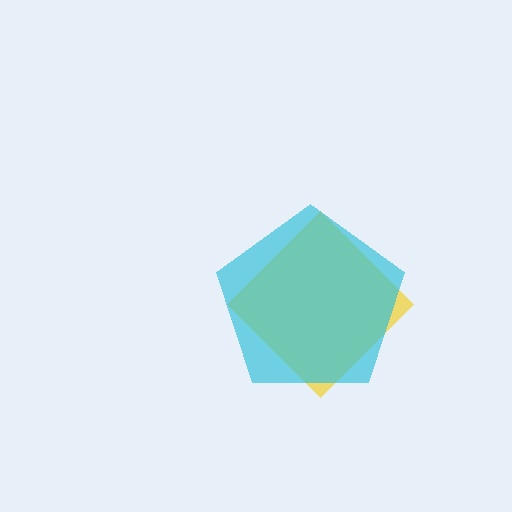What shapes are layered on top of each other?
The layered shapes are: a yellow diamond, a cyan pentagon.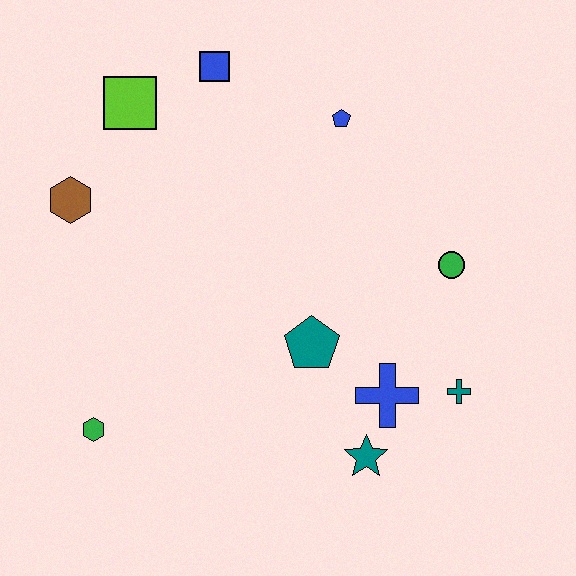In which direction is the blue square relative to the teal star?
The blue square is above the teal star.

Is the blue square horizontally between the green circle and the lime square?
Yes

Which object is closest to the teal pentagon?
The blue cross is closest to the teal pentagon.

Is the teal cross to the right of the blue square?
Yes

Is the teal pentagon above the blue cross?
Yes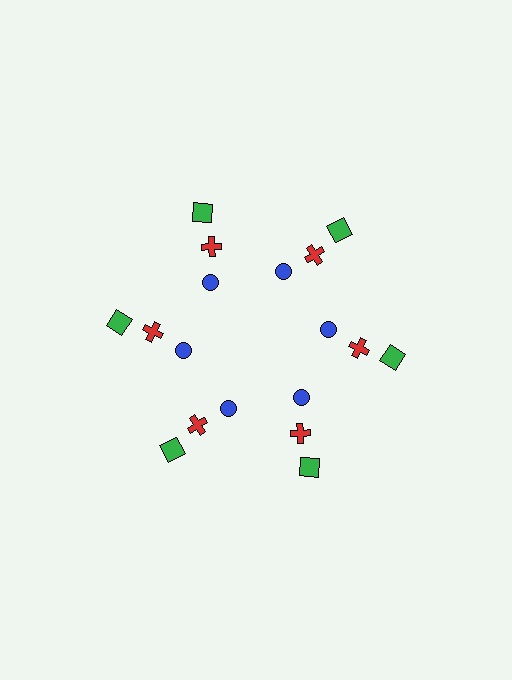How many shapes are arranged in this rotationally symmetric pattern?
There are 18 shapes, arranged in 6 groups of 3.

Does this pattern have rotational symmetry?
Yes, this pattern has 6-fold rotational symmetry. It looks the same after rotating 60 degrees around the center.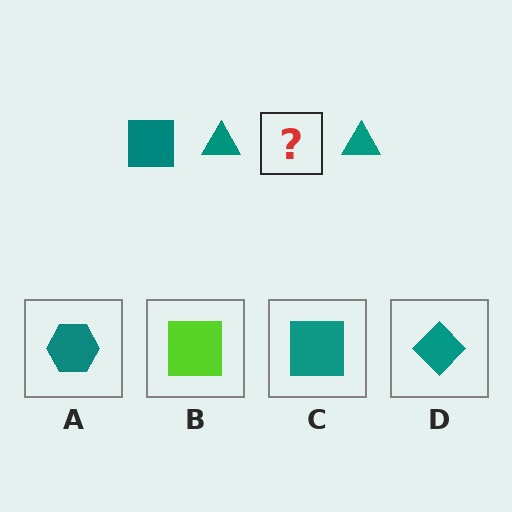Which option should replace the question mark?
Option C.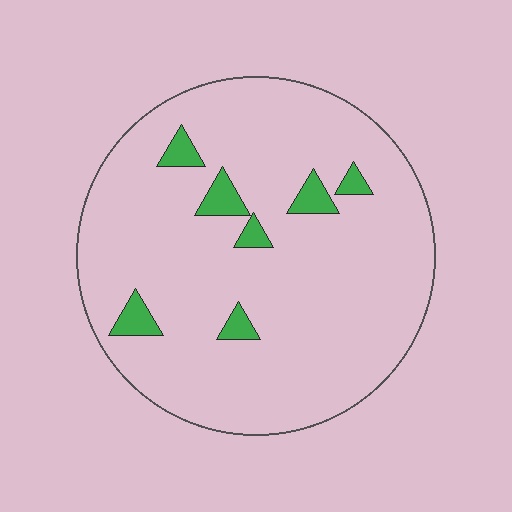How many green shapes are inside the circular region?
7.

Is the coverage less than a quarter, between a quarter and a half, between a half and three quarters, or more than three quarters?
Less than a quarter.